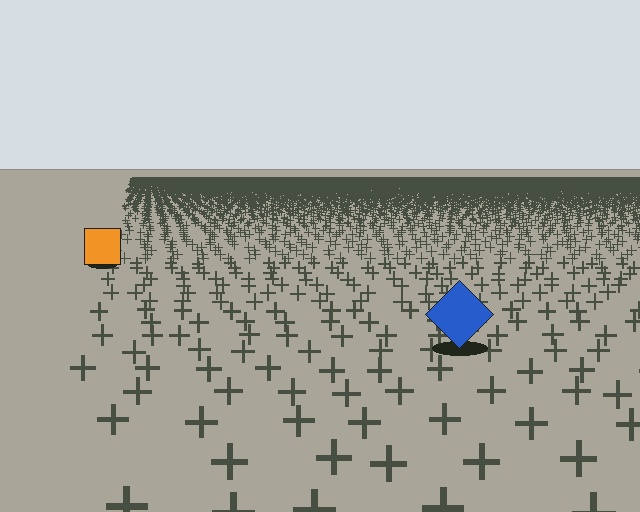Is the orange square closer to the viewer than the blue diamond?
No. The blue diamond is closer — you can tell from the texture gradient: the ground texture is coarser near it.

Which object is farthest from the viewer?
The orange square is farthest from the viewer. It appears smaller and the ground texture around it is denser.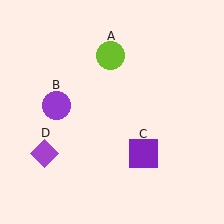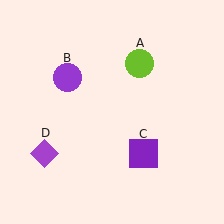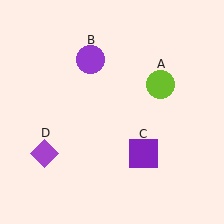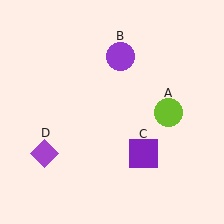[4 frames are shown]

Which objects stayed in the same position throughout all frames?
Purple square (object C) and purple diamond (object D) remained stationary.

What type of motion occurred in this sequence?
The lime circle (object A), purple circle (object B) rotated clockwise around the center of the scene.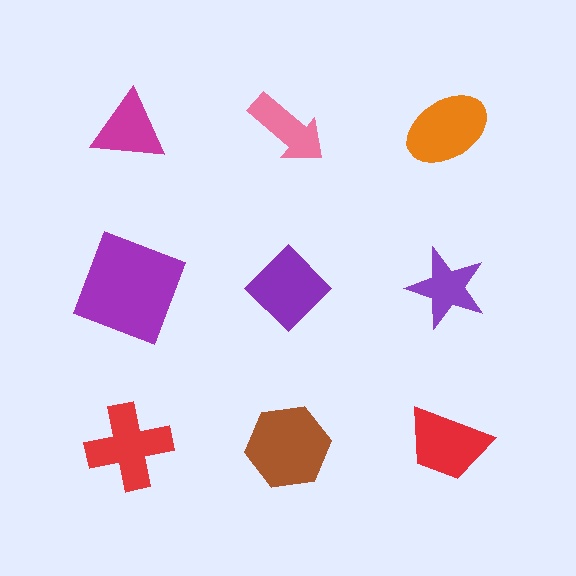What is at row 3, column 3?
A red trapezoid.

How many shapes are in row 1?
3 shapes.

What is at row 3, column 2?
A brown hexagon.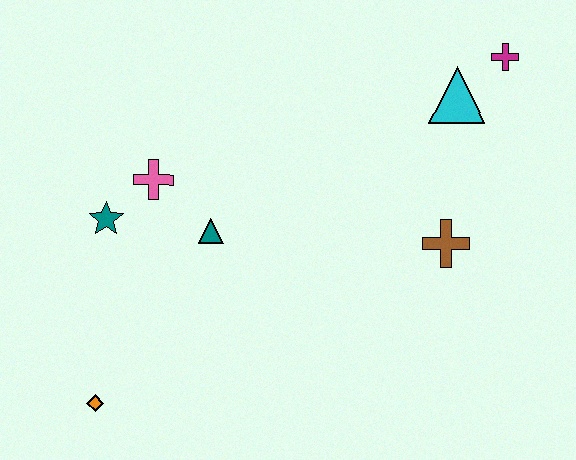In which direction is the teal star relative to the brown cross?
The teal star is to the left of the brown cross.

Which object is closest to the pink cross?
The teal star is closest to the pink cross.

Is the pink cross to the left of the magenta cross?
Yes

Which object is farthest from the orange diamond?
The magenta cross is farthest from the orange diamond.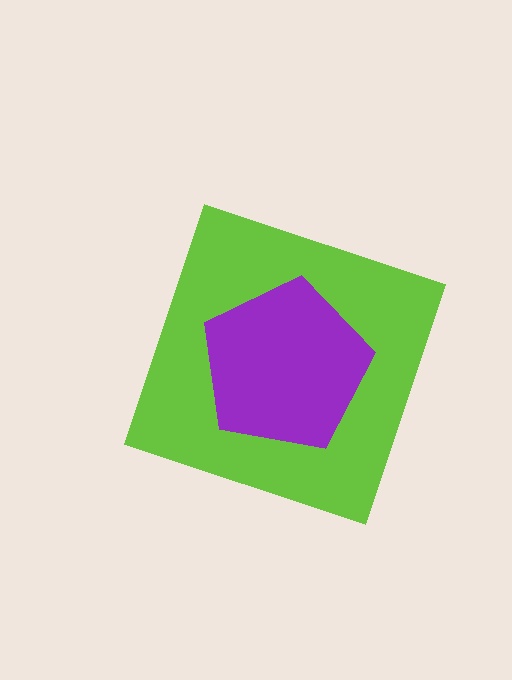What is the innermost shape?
The purple pentagon.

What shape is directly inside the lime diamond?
The purple pentagon.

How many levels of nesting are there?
2.